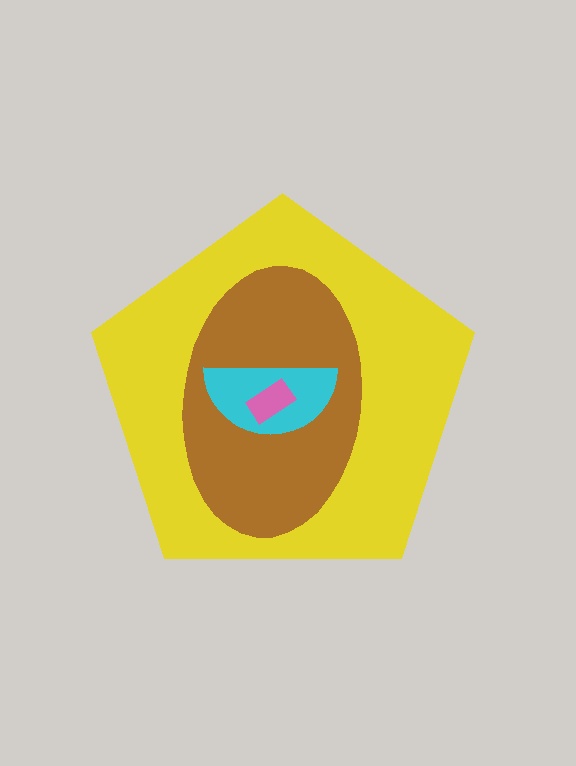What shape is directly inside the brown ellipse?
The cyan semicircle.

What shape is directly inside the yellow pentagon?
The brown ellipse.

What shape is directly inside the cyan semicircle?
The pink rectangle.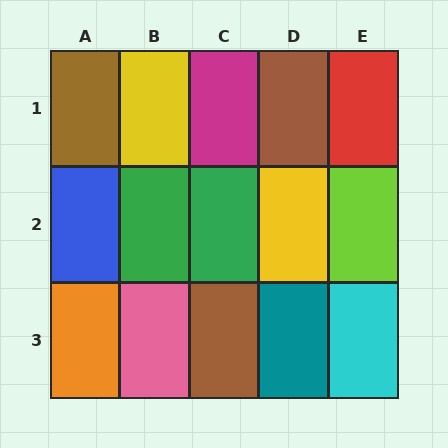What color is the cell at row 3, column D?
Teal.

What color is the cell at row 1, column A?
Brown.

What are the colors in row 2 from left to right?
Blue, green, green, yellow, lime.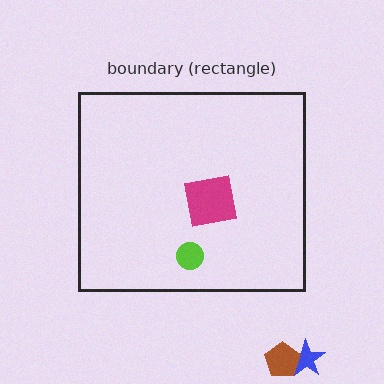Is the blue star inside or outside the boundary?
Outside.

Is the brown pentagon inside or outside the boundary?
Outside.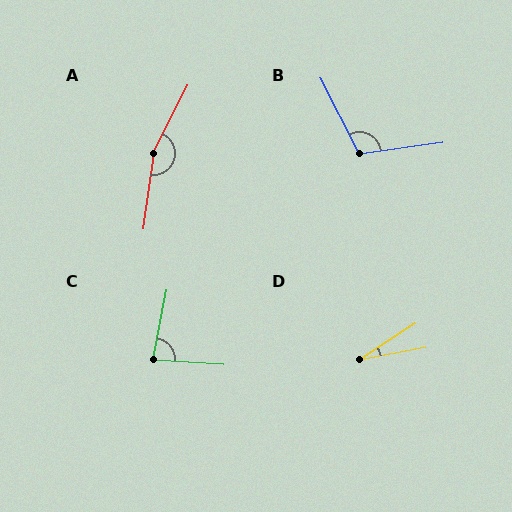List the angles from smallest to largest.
D (23°), C (83°), B (109°), A (161°).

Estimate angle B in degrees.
Approximately 109 degrees.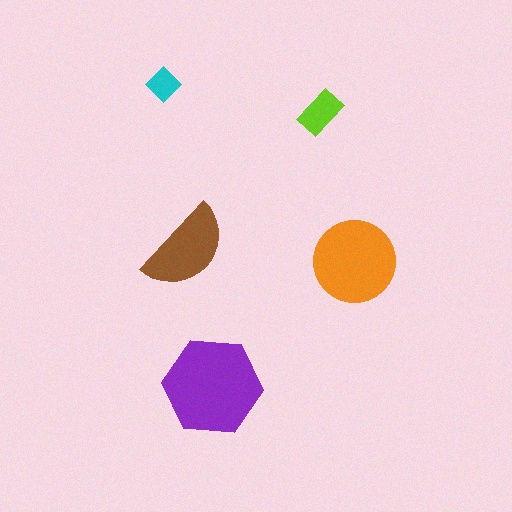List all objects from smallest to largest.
The cyan diamond, the lime rectangle, the brown semicircle, the orange circle, the purple hexagon.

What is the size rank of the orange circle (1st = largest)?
2nd.